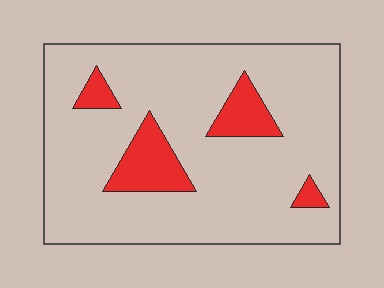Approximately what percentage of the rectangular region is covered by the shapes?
Approximately 15%.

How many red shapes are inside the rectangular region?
4.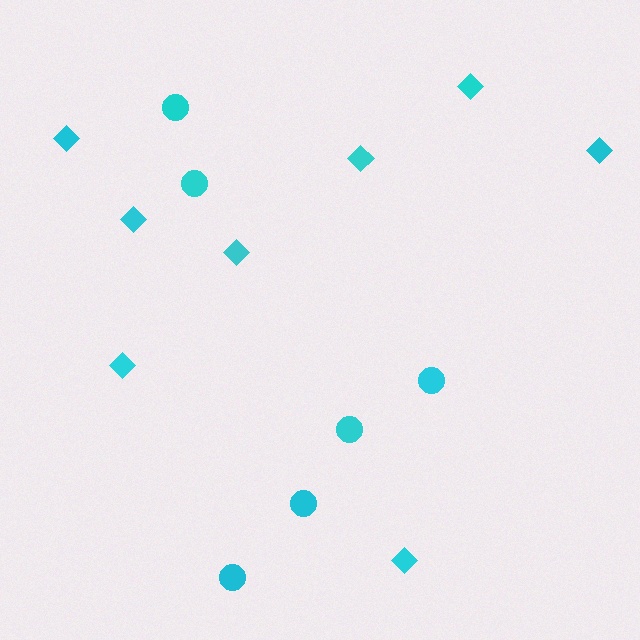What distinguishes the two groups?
There are 2 groups: one group of diamonds (8) and one group of circles (6).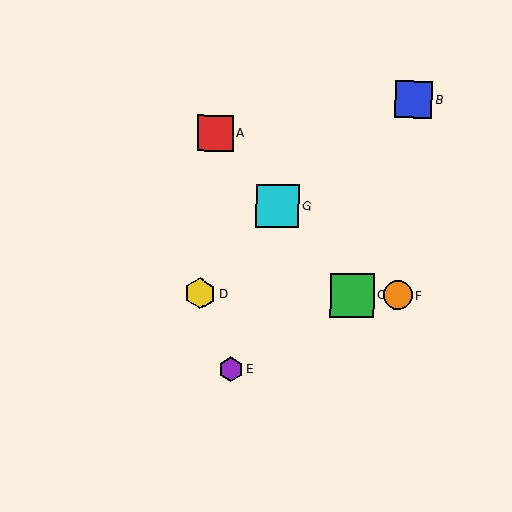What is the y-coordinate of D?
Object D is at y≈294.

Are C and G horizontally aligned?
No, C is at y≈295 and G is at y≈206.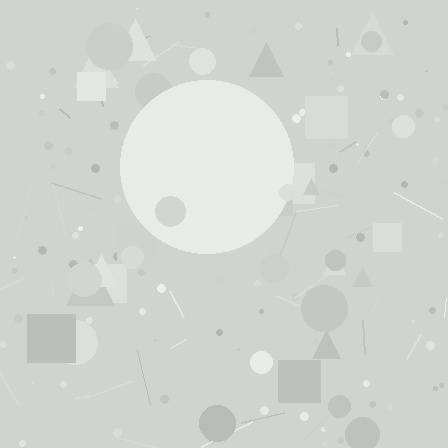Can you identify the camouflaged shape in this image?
The camouflaged shape is a circle.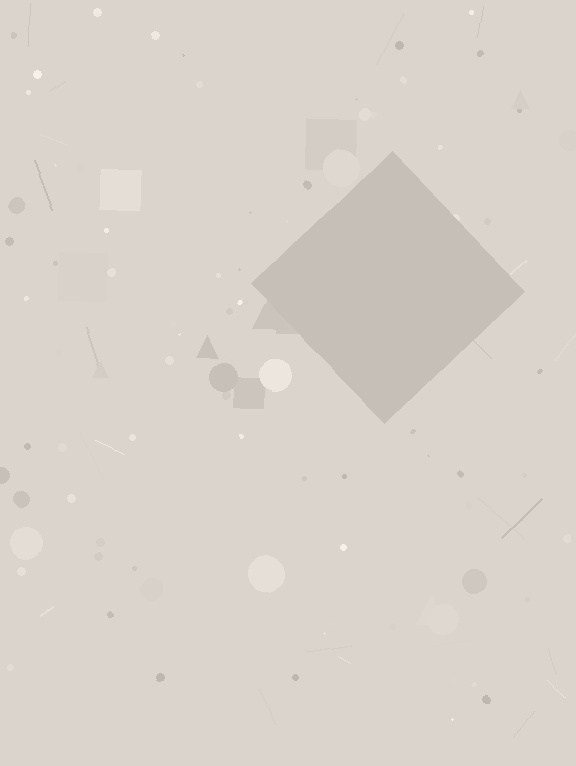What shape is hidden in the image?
A diamond is hidden in the image.